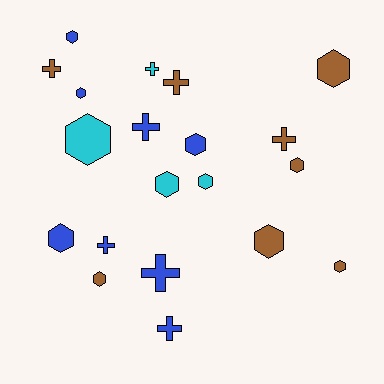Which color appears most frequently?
Brown, with 8 objects.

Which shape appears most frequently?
Hexagon, with 12 objects.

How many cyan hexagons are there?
There are 3 cyan hexagons.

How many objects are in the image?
There are 20 objects.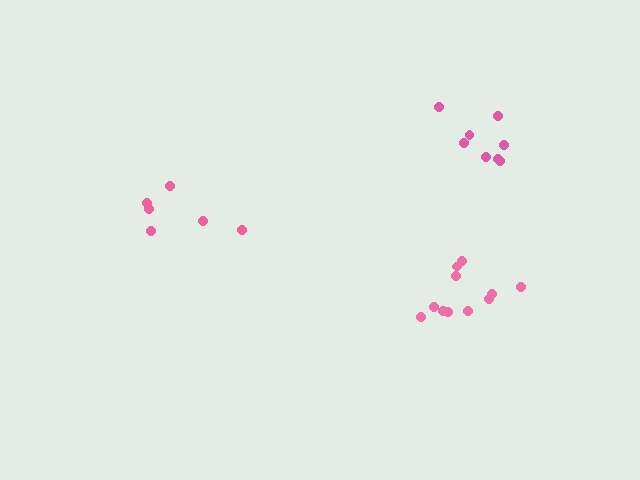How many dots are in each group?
Group 1: 8 dots, Group 2: 6 dots, Group 3: 11 dots (25 total).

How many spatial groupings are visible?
There are 3 spatial groupings.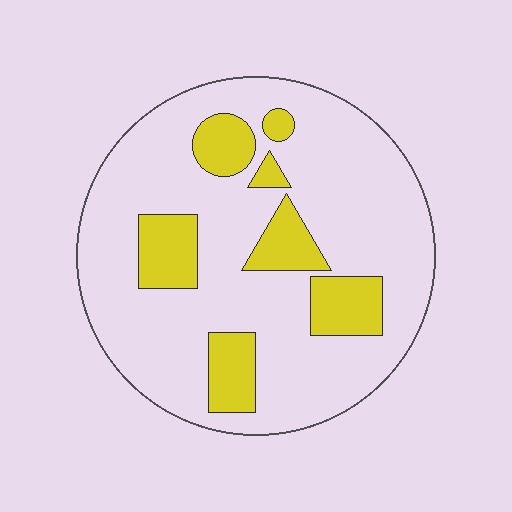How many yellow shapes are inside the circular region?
7.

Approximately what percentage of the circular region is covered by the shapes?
Approximately 20%.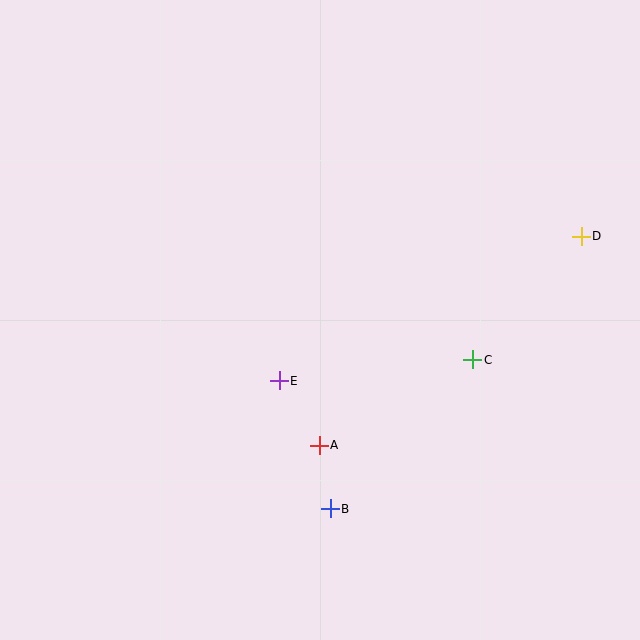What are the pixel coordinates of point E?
Point E is at (279, 381).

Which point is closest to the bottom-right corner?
Point C is closest to the bottom-right corner.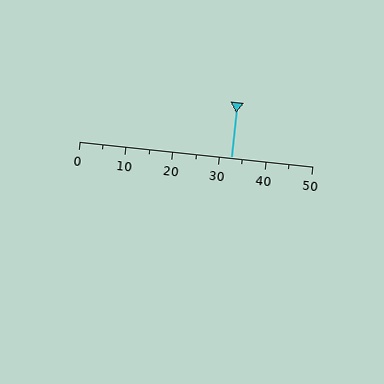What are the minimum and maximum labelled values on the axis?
The axis runs from 0 to 50.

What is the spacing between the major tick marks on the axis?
The major ticks are spaced 10 apart.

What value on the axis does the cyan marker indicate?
The marker indicates approximately 32.5.